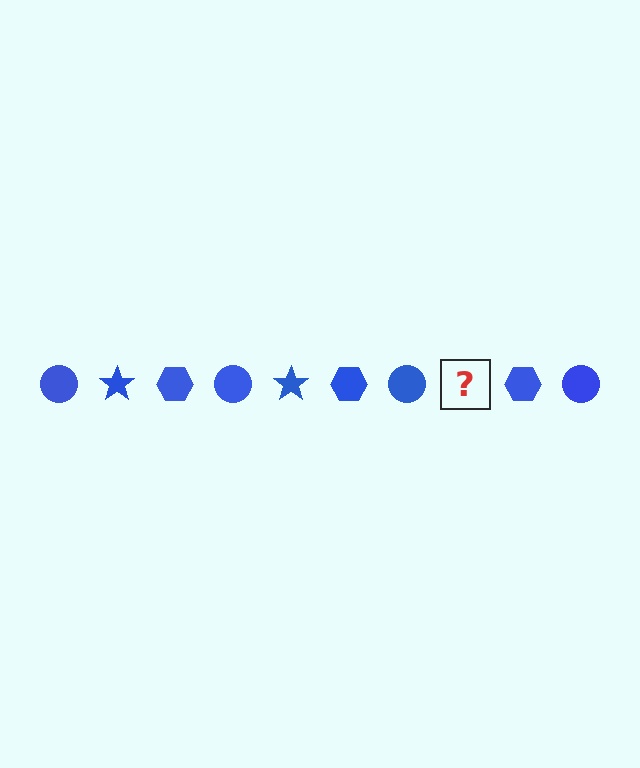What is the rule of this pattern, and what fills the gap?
The rule is that the pattern cycles through circle, star, hexagon shapes in blue. The gap should be filled with a blue star.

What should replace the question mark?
The question mark should be replaced with a blue star.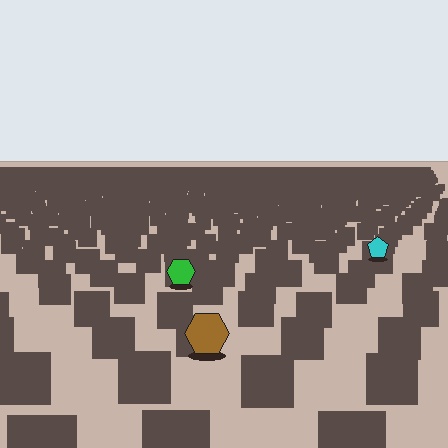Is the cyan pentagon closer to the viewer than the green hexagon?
No. The green hexagon is closer — you can tell from the texture gradient: the ground texture is coarser near it.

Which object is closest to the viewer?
The brown hexagon is closest. The texture marks near it are larger and more spread out.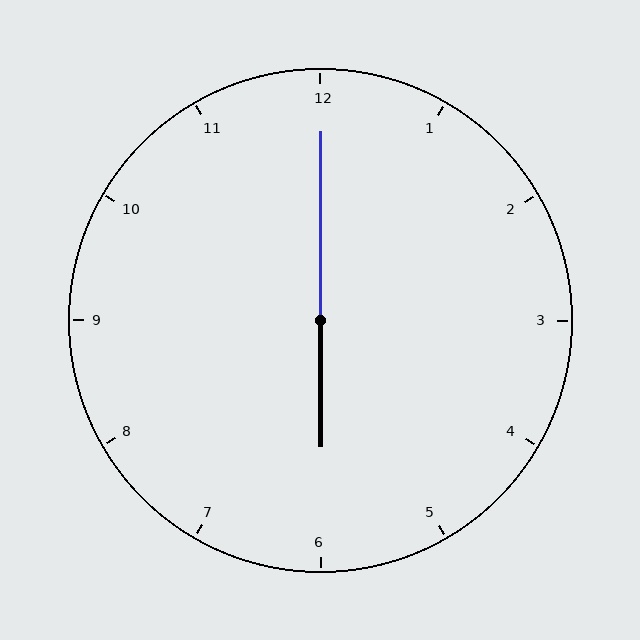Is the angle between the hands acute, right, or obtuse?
It is obtuse.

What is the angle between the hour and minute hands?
Approximately 180 degrees.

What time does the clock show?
6:00.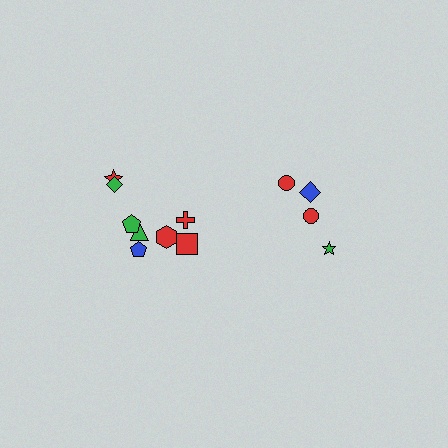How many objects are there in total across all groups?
There are 12 objects.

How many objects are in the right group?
There are 4 objects.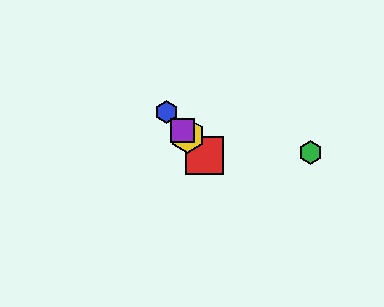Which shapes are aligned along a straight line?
The red square, the blue hexagon, the yellow hexagon, the purple square are aligned along a straight line.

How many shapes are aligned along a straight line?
4 shapes (the red square, the blue hexagon, the yellow hexagon, the purple square) are aligned along a straight line.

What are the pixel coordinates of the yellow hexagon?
The yellow hexagon is at (187, 136).